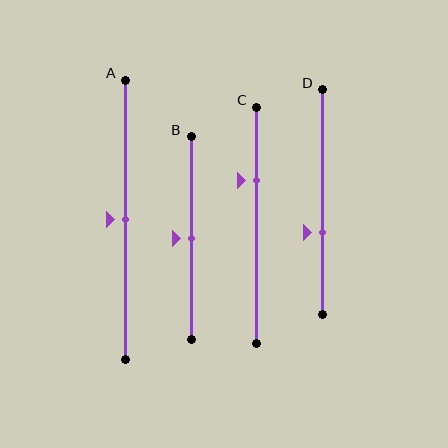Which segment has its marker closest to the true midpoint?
Segment A has its marker closest to the true midpoint.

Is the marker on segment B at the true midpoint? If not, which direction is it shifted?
Yes, the marker on segment B is at the true midpoint.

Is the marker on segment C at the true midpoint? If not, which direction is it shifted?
No, the marker on segment C is shifted upward by about 19% of the segment length.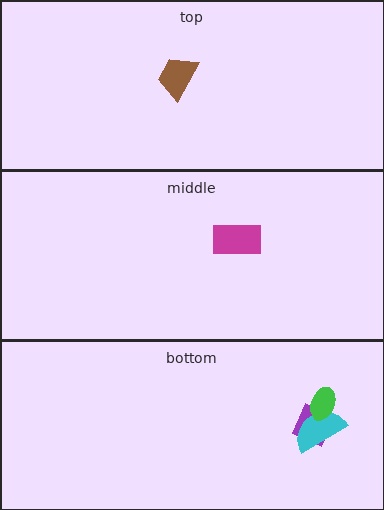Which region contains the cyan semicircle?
The bottom region.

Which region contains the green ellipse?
The bottom region.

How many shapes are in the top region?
1.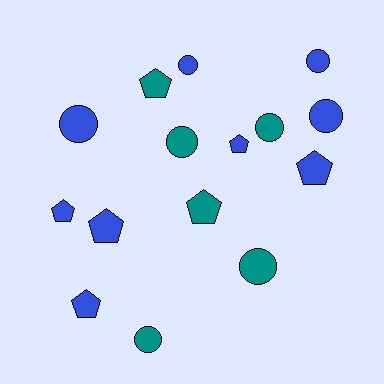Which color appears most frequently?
Blue, with 9 objects.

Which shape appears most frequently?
Circle, with 8 objects.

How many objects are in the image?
There are 15 objects.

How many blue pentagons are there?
There are 5 blue pentagons.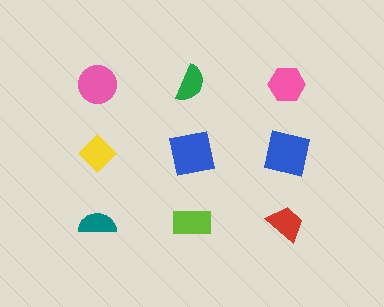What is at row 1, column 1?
A pink circle.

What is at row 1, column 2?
A green semicircle.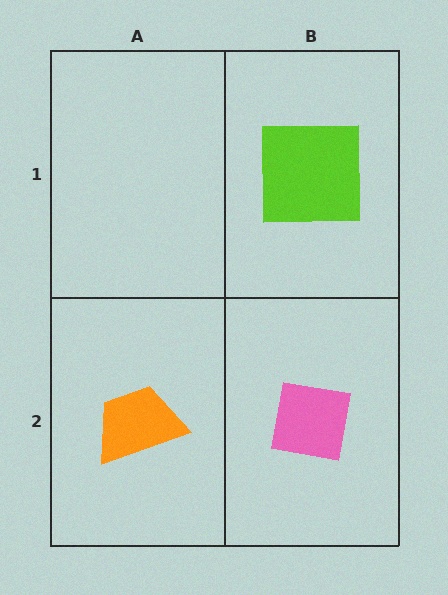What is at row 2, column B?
A pink square.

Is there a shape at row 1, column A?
No, that cell is empty.